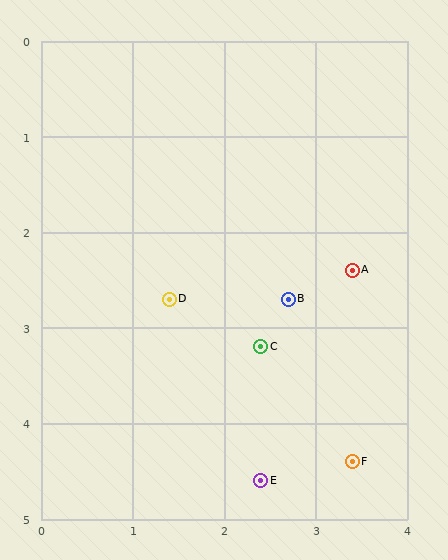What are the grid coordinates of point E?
Point E is at approximately (2.4, 4.6).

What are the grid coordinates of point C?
Point C is at approximately (2.4, 3.2).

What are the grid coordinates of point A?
Point A is at approximately (3.4, 2.4).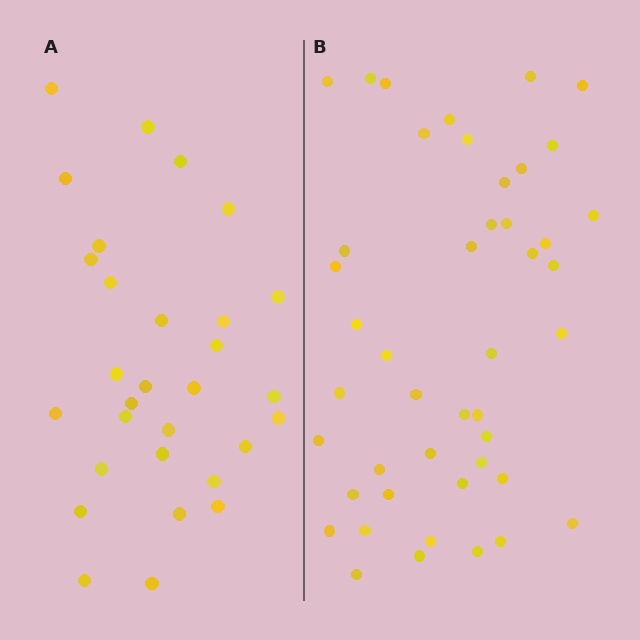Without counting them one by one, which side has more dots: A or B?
Region B (the right region) has more dots.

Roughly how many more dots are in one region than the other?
Region B has approximately 15 more dots than region A.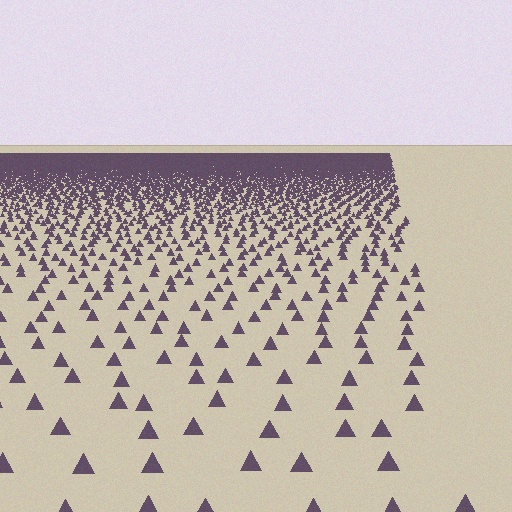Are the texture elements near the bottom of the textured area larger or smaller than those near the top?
Larger. Near the bottom, elements are closer to the viewer and appear at a bigger on-screen size.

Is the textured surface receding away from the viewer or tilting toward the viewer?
The surface is receding away from the viewer. Texture elements get smaller and denser toward the top.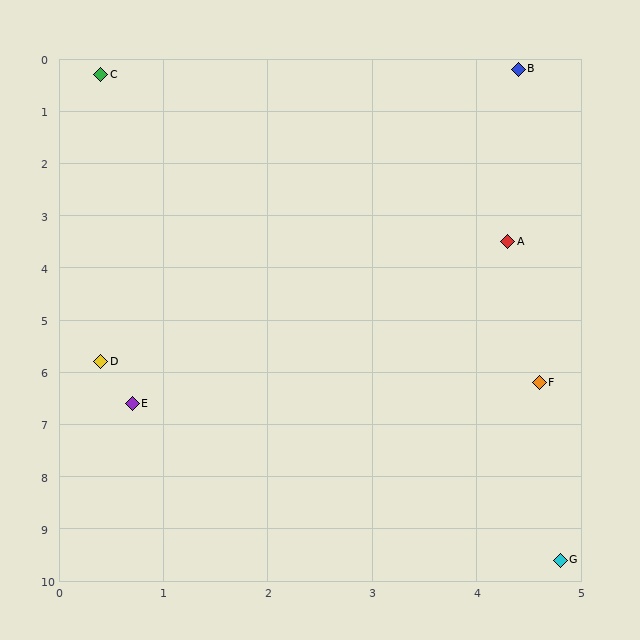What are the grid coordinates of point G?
Point G is at approximately (4.8, 9.6).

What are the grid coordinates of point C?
Point C is at approximately (0.4, 0.3).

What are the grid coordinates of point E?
Point E is at approximately (0.7, 6.6).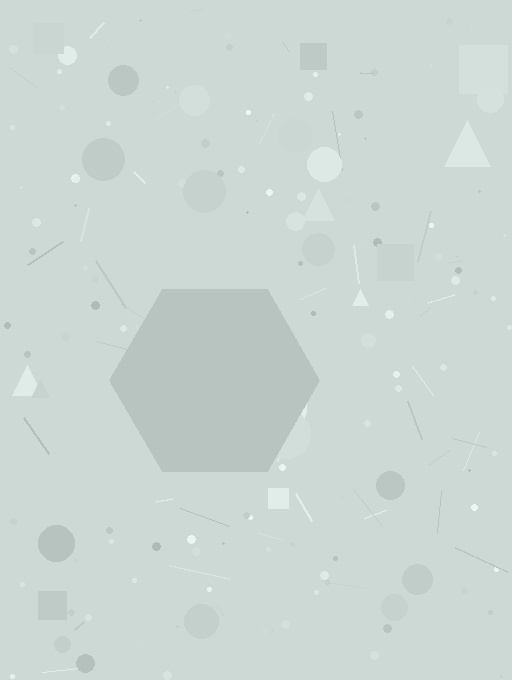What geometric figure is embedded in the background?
A hexagon is embedded in the background.